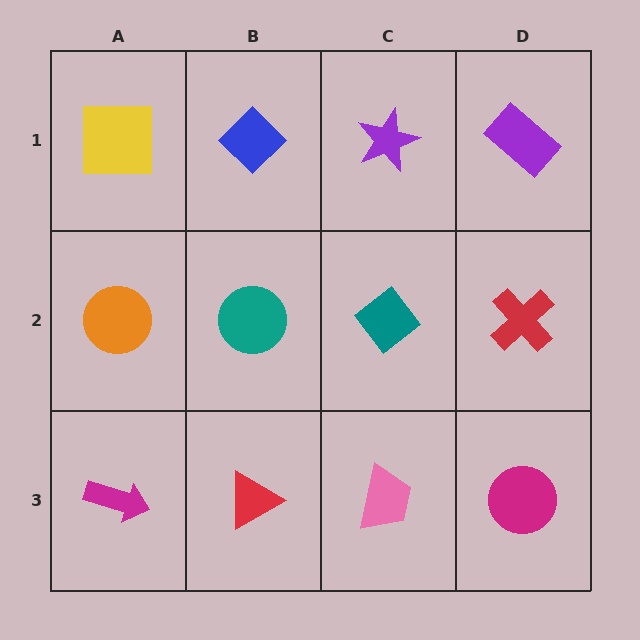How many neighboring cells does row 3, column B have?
3.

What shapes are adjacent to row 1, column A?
An orange circle (row 2, column A), a blue diamond (row 1, column B).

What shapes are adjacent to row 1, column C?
A teal diamond (row 2, column C), a blue diamond (row 1, column B), a purple rectangle (row 1, column D).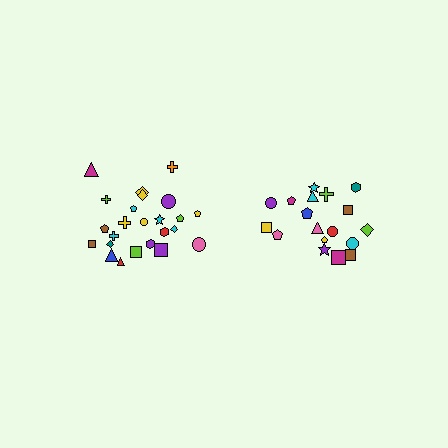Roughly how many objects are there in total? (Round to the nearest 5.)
Roughly 45 objects in total.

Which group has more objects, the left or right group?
The left group.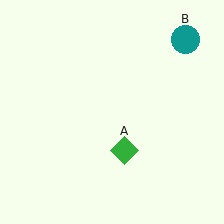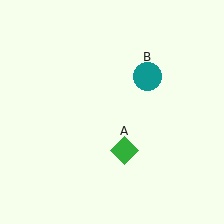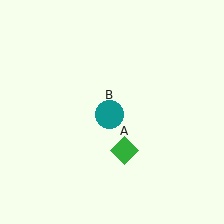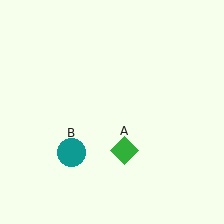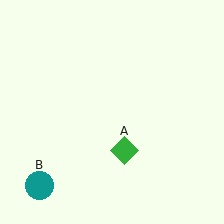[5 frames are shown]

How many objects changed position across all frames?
1 object changed position: teal circle (object B).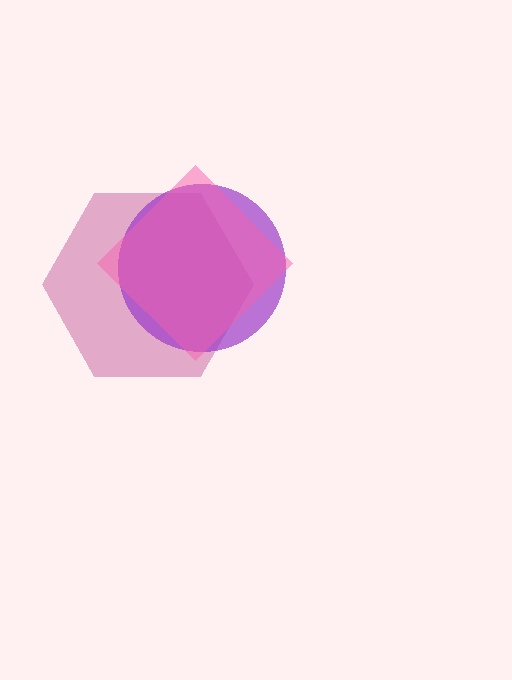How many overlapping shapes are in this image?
There are 3 overlapping shapes in the image.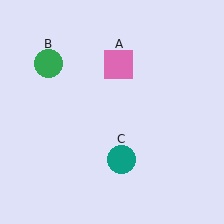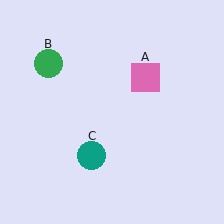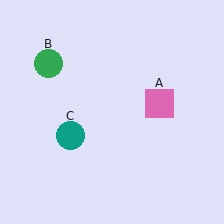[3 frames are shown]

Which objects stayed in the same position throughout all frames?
Green circle (object B) remained stationary.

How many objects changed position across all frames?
2 objects changed position: pink square (object A), teal circle (object C).